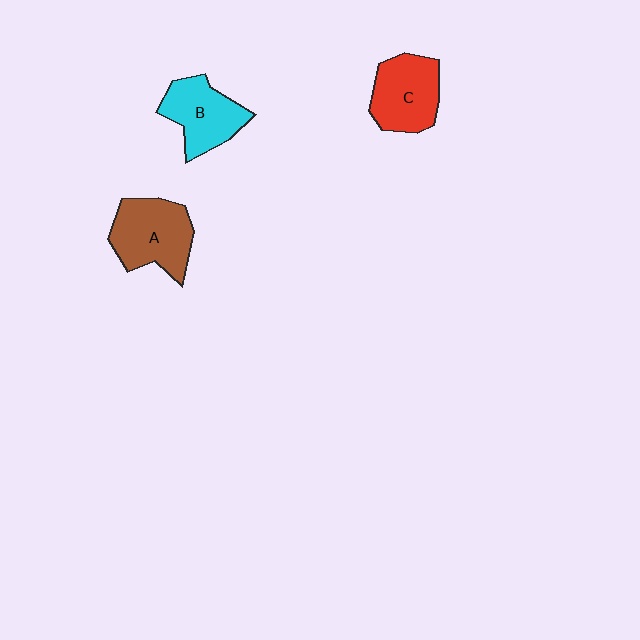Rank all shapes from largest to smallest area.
From largest to smallest: A (brown), C (red), B (cyan).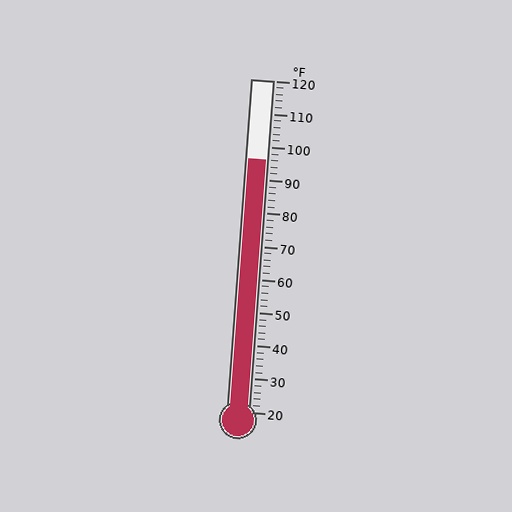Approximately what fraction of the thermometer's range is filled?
The thermometer is filled to approximately 75% of its range.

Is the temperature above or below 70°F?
The temperature is above 70°F.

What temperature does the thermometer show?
The thermometer shows approximately 96°F.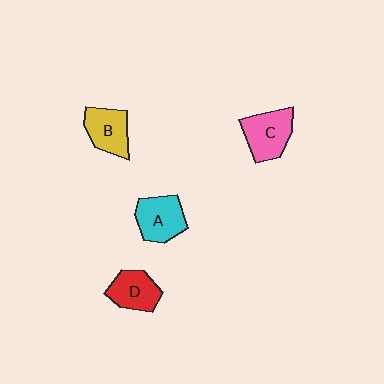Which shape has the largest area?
Shape C (pink).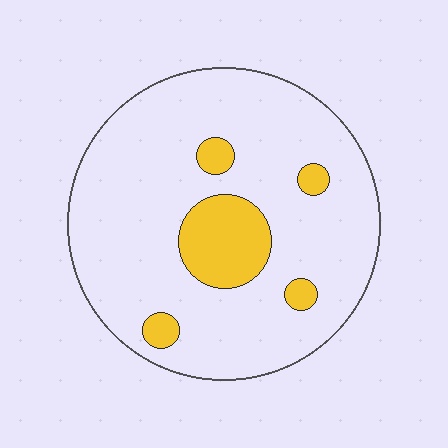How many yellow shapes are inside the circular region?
5.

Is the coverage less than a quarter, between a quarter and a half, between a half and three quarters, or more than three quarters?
Less than a quarter.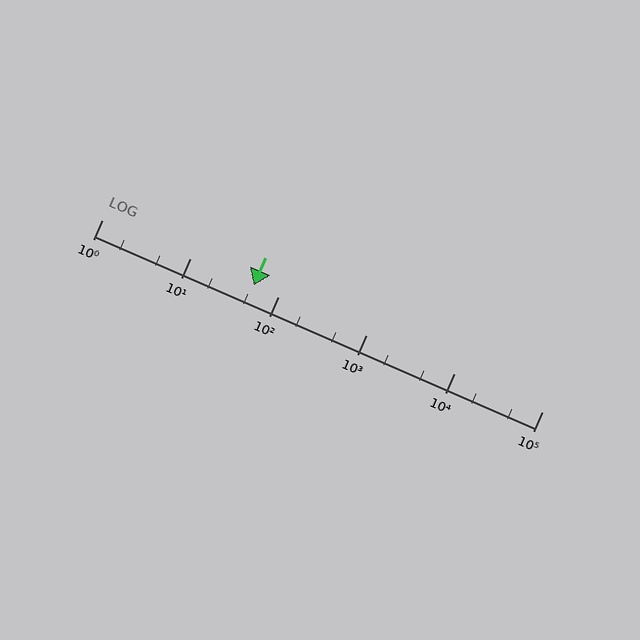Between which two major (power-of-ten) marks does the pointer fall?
The pointer is between 10 and 100.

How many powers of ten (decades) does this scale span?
The scale spans 5 decades, from 1 to 100000.